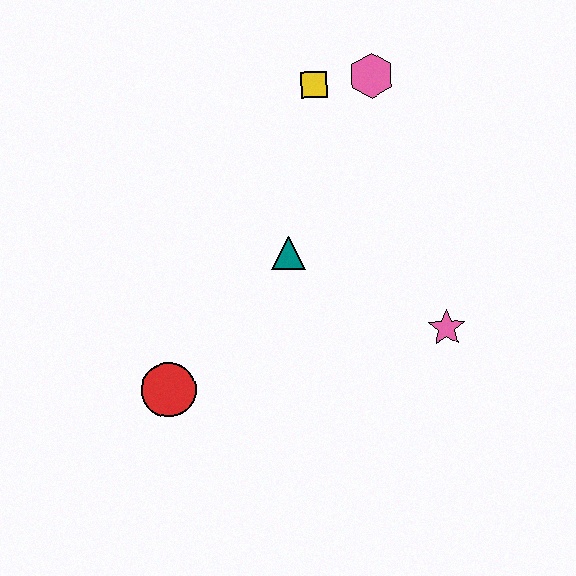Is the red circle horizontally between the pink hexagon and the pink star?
No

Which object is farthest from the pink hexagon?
The red circle is farthest from the pink hexagon.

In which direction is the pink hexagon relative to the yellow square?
The pink hexagon is to the right of the yellow square.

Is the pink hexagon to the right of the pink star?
No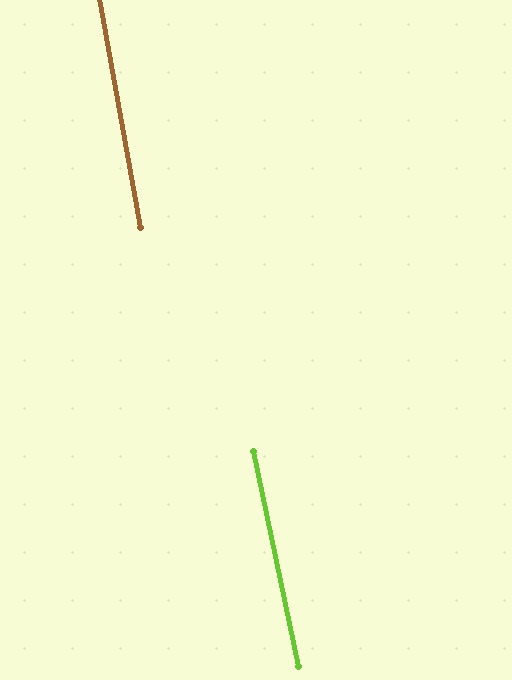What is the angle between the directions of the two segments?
Approximately 2 degrees.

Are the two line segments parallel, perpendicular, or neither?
Parallel — their directions differ by only 1.7°.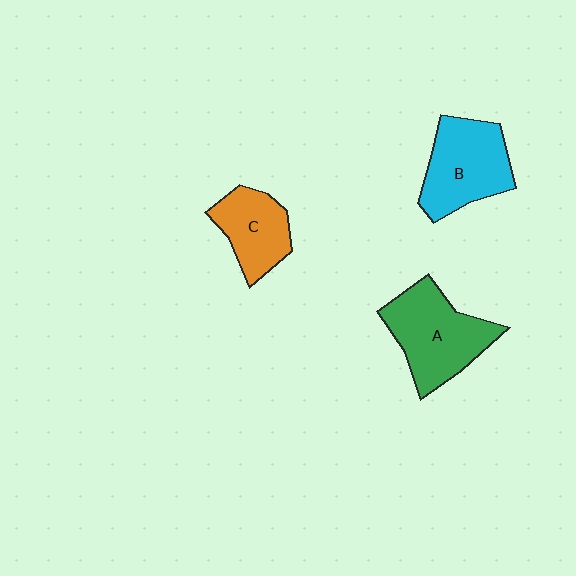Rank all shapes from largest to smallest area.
From largest to smallest: A (green), B (cyan), C (orange).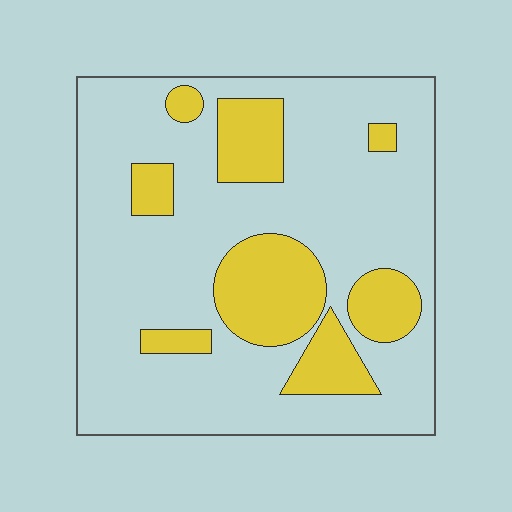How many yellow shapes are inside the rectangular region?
8.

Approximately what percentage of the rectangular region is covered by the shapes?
Approximately 25%.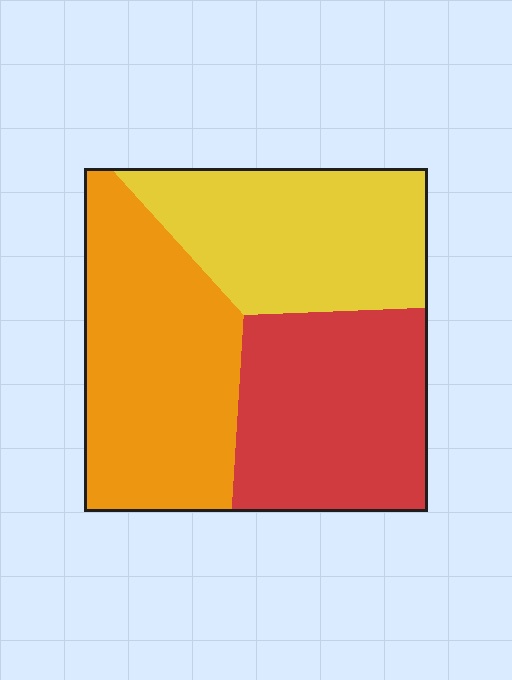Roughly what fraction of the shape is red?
Red covers 32% of the shape.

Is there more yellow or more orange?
Orange.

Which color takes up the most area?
Orange, at roughly 35%.